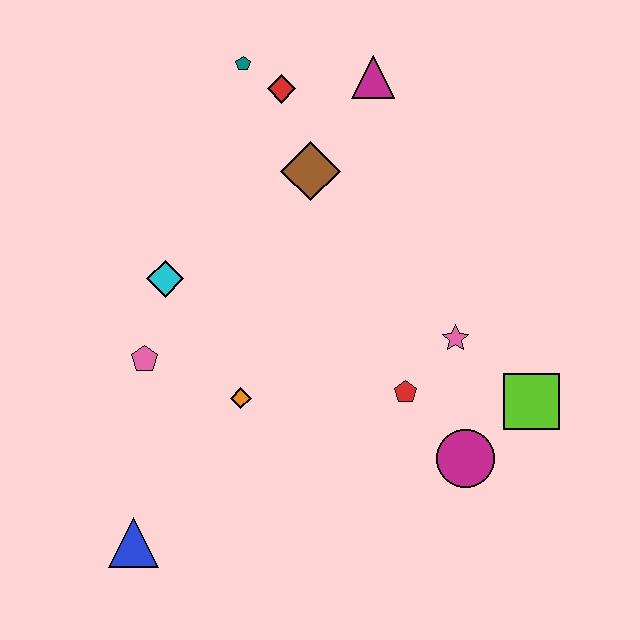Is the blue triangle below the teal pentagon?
Yes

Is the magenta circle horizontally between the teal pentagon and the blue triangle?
No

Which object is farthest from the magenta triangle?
The blue triangle is farthest from the magenta triangle.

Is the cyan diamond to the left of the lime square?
Yes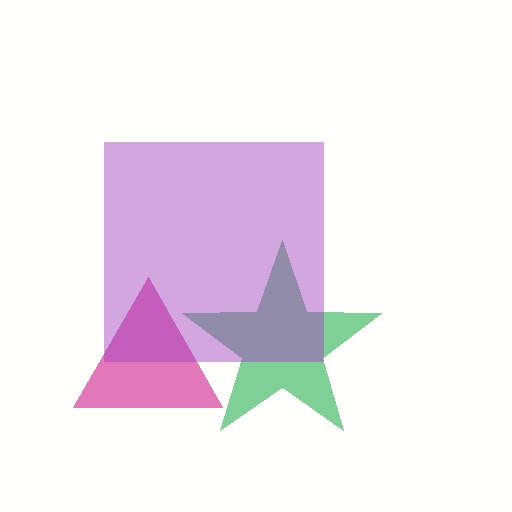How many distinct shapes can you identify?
There are 3 distinct shapes: a green star, a magenta triangle, a purple square.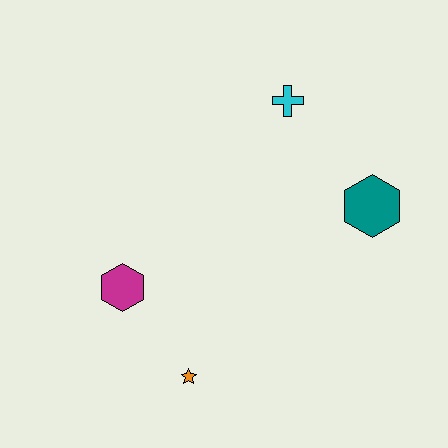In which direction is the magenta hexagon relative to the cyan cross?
The magenta hexagon is below the cyan cross.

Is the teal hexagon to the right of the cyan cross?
Yes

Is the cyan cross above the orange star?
Yes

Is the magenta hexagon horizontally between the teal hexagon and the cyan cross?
No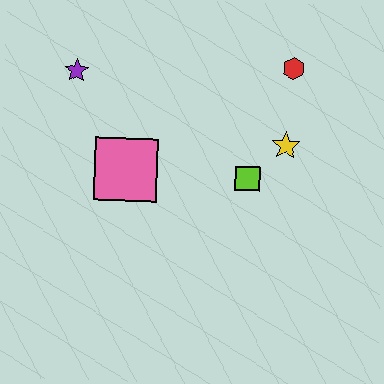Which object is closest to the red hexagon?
The yellow star is closest to the red hexagon.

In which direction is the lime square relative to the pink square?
The lime square is to the right of the pink square.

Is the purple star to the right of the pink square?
No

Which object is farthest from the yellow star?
The purple star is farthest from the yellow star.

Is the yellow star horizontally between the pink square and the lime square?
No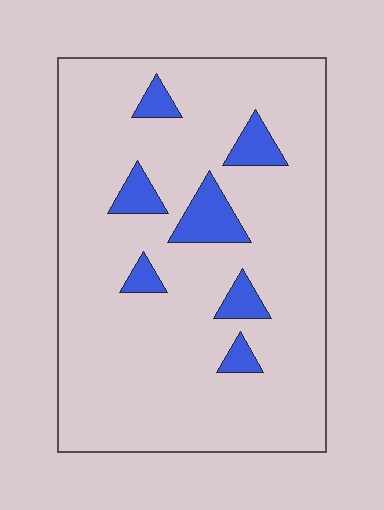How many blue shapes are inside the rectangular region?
7.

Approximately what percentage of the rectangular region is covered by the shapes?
Approximately 10%.